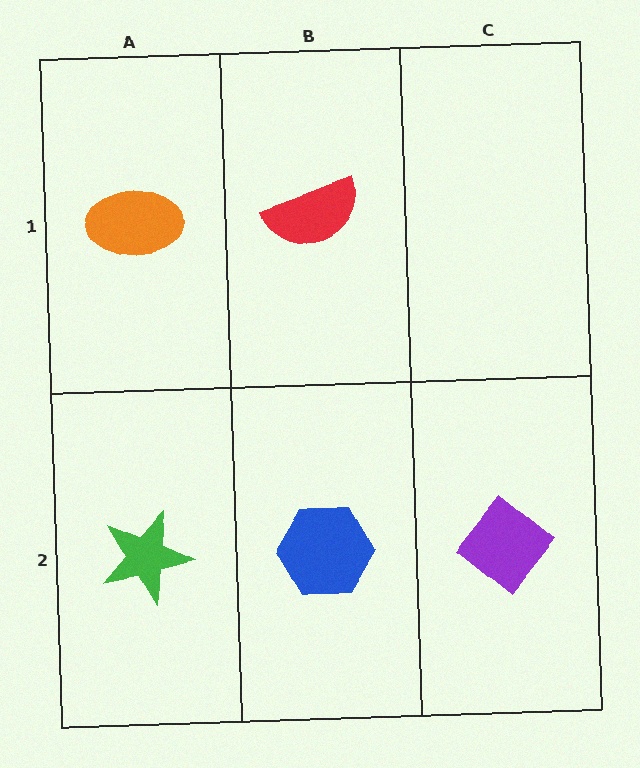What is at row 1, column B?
A red semicircle.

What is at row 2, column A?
A green star.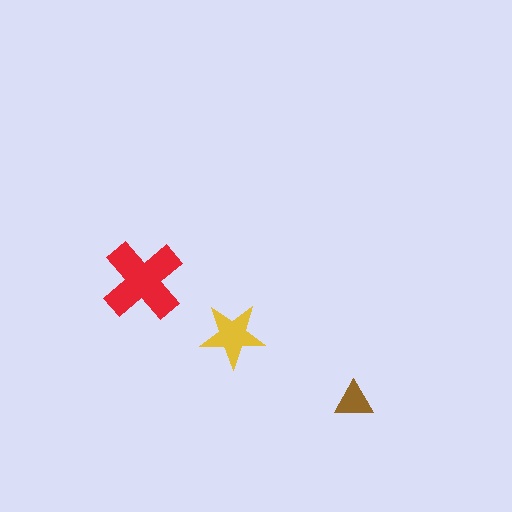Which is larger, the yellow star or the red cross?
The red cross.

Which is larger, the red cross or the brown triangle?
The red cross.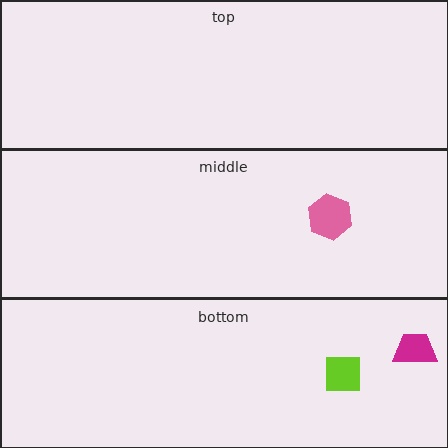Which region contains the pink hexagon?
The middle region.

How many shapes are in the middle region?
1.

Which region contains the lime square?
The bottom region.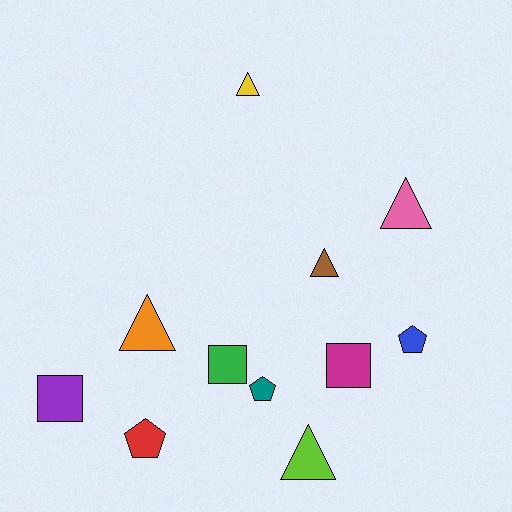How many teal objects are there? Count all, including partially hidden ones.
There is 1 teal object.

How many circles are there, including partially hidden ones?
There are no circles.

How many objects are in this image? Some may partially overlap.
There are 11 objects.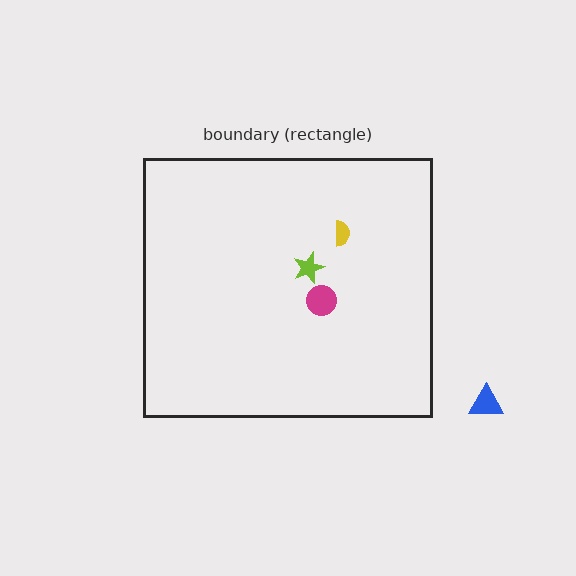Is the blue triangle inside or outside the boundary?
Outside.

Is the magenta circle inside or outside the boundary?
Inside.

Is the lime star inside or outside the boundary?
Inside.